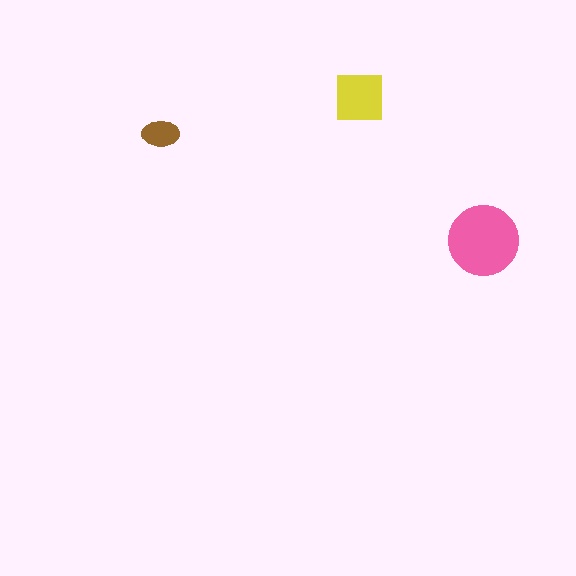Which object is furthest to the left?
The brown ellipse is leftmost.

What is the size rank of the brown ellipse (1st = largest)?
3rd.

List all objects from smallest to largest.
The brown ellipse, the yellow square, the pink circle.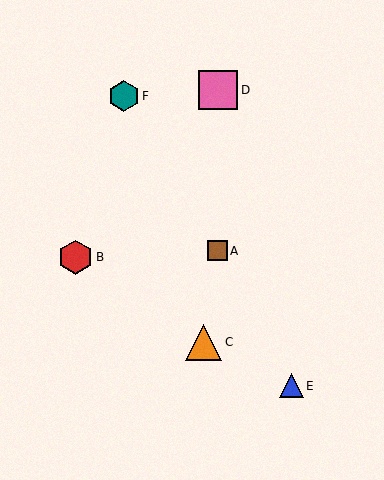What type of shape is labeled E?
Shape E is a blue triangle.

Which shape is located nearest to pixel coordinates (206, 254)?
The brown square (labeled A) at (217, 251) is nearest to that location.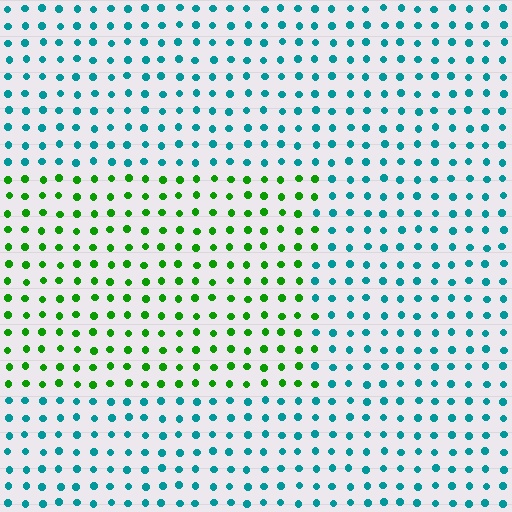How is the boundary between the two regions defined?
The boundary is defined purely by a slight shift in hue (about 64 degrees). Spacing, size, and orientation are identical on both sides.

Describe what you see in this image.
The image is filled with small teal elements in a uniform arrangement. A rectangle-shaped region is visible where the elements are tinted to a slightly different hue, forming a subtle color boundary.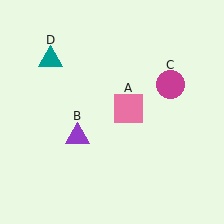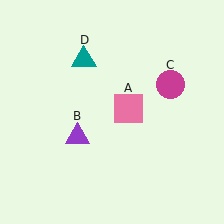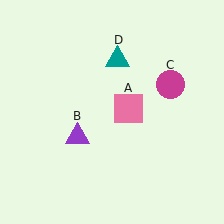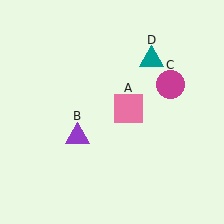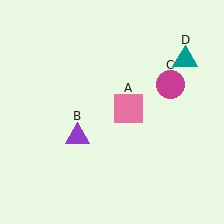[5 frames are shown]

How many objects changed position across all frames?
1 object changed position: teal triangle (object D).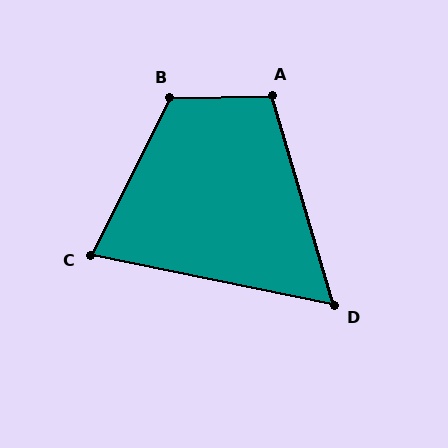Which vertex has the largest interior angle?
B, at approximately 118 degrees.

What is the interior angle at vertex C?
Approximately 75 degrees (acute).